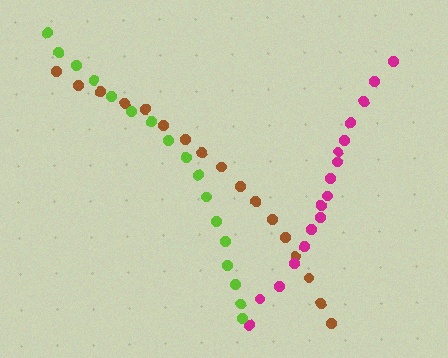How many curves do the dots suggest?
There are 3 distinct paths.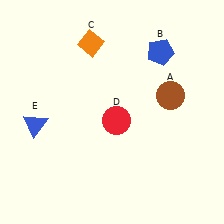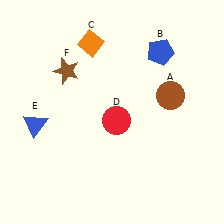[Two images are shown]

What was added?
A brown star (F) was added in Image 2.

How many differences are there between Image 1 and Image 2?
There is 1 difference between the two images.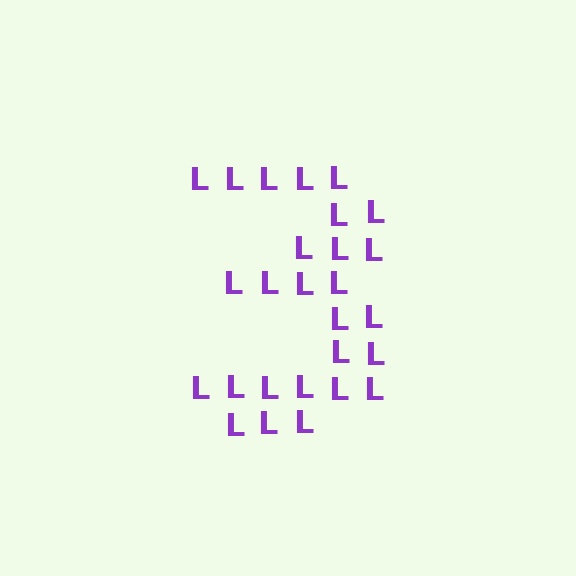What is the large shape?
The large shape is the digit 3.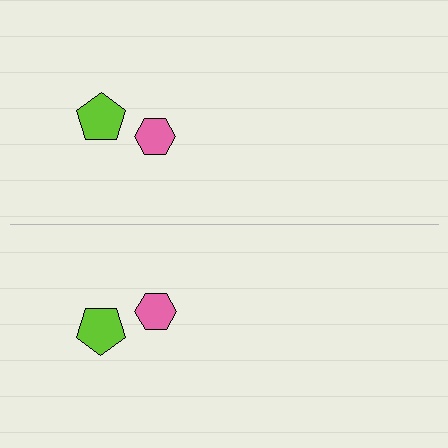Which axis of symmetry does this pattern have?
The pattern has a horizontal axis of symmetry running through the center of the image.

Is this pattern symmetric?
Yes, this pattern has bilateral (reflection) symmetry.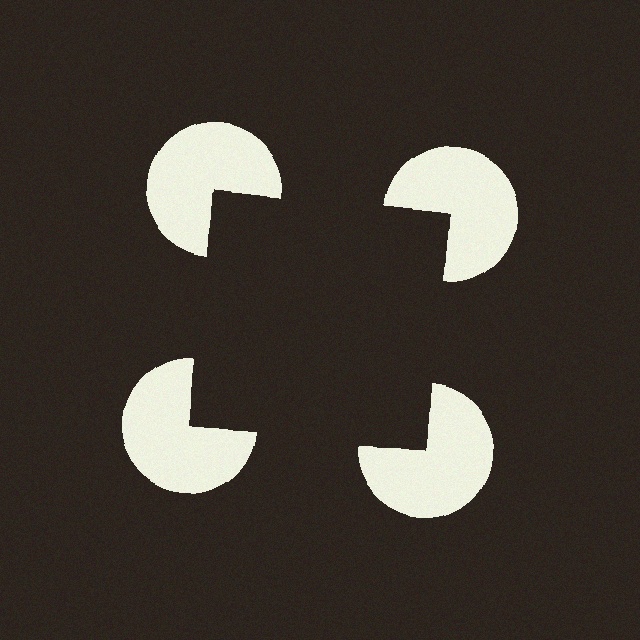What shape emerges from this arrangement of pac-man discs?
An illusory square — its edges are inferred from the aligned wedge cuts in the pac-man discs, not physically drawn.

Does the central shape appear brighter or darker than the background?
It typically appears slightly darker than the background, even though no actual brightness change is drawn.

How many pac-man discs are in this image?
There are 4 — one at each vertex of the illusory square.